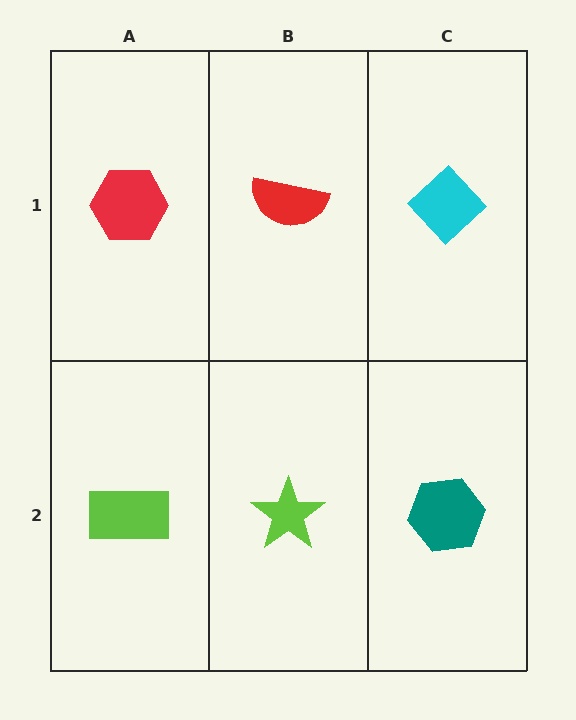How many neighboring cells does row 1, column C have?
2.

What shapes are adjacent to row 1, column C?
A teal hexagon (row 2, column C), a red semicircle (row 1, column B).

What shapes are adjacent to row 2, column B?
A red semicircle (row 1, column B), a lime rectangle (row 2, column A), a teal hexagon (row 2, column C).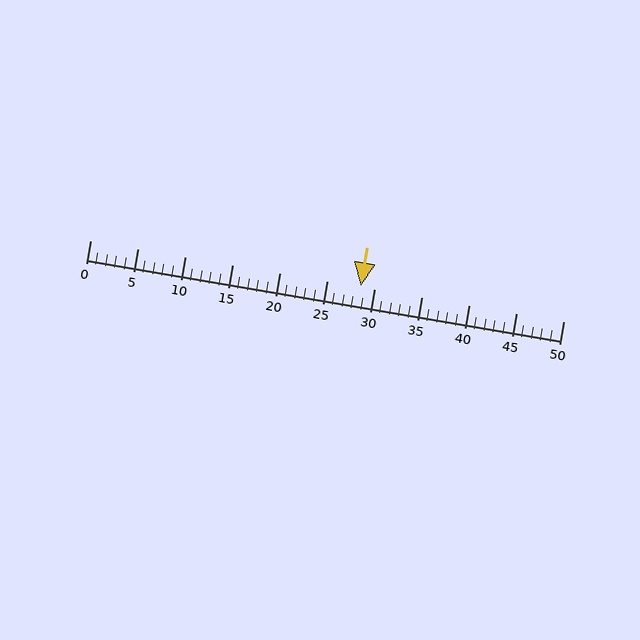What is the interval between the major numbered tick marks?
The major tick marks are spaced 5 units apart.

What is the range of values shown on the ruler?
The ruler shows values from 0 to 50.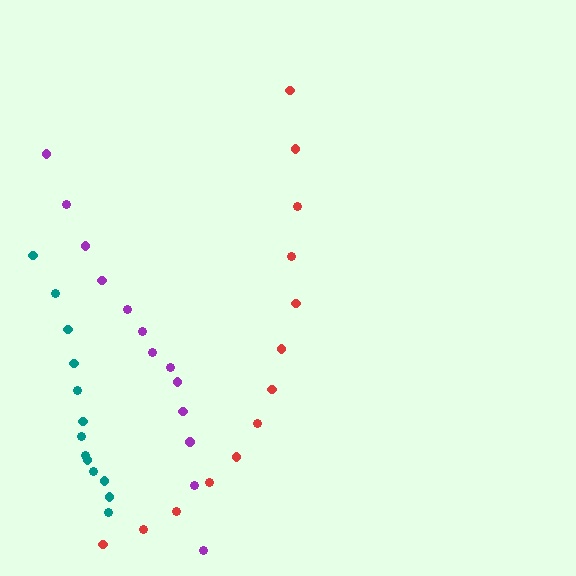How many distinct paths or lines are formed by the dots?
There are 3 distinct paths.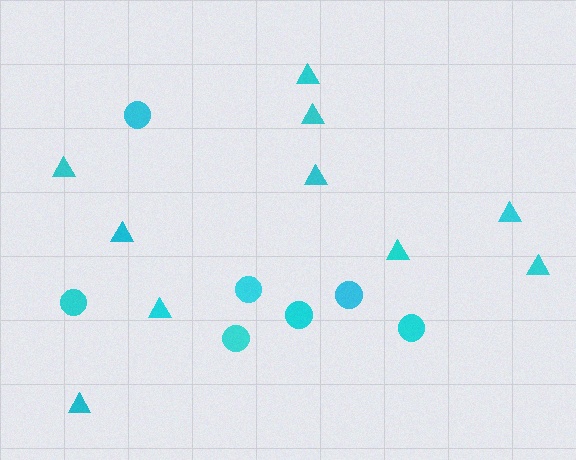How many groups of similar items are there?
There are 2 groups: one group of triangles (10) and one group of circles (7).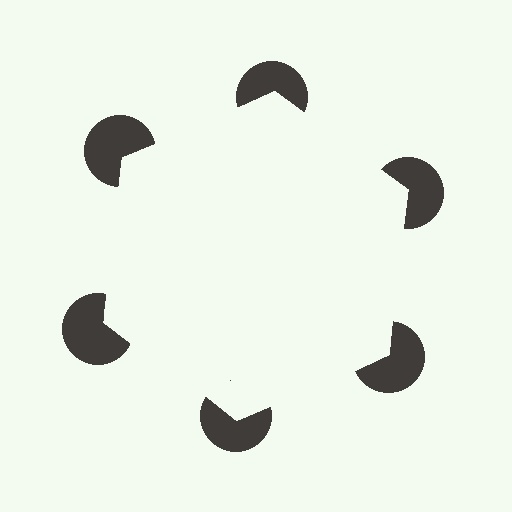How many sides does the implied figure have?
6 sides.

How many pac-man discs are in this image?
There are 6 — one at each vertex of the illusory hexagon.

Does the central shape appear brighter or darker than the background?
It typically appears slightly brighter than the background, even though no actual brightness change is drawn.